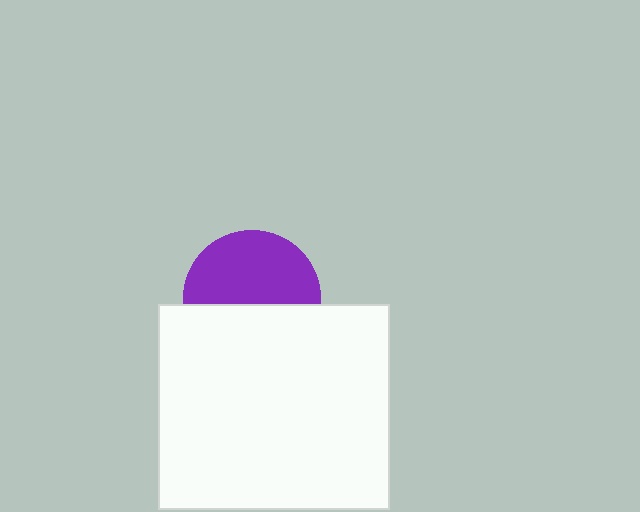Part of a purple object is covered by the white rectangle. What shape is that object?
It is a circle.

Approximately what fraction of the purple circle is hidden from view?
Roughly 45% of the purple circle is hidden behind the white rectangle.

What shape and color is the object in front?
The object in front is a white rectangle.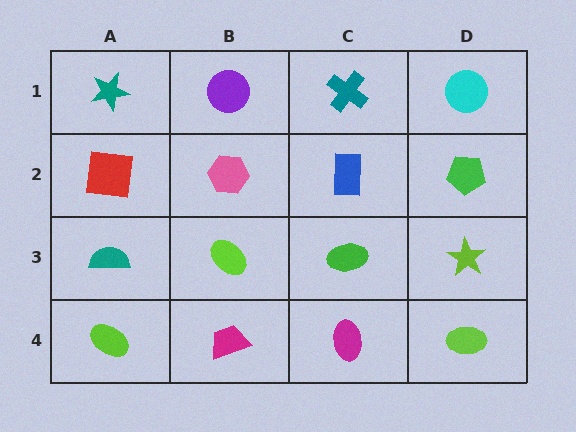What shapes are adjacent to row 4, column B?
A lime ellipse (row 3, column B), a lime ellipse (row 4, column A), a magenta ellipse (row 4, column C).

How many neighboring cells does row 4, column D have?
2.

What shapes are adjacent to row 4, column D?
A lime star (row 3, column D), a magenta ellipse (row 4, column C).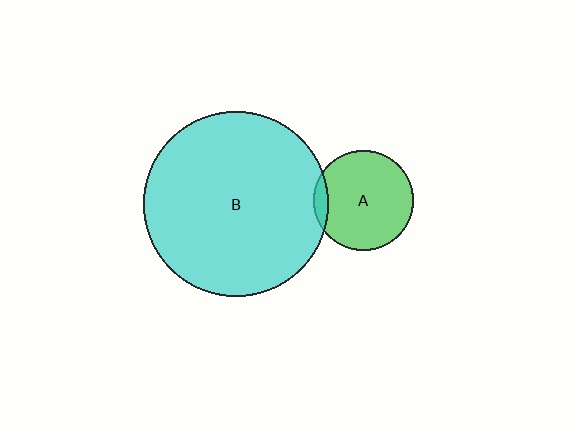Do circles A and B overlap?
Yes.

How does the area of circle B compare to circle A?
Approximately 3.4 times.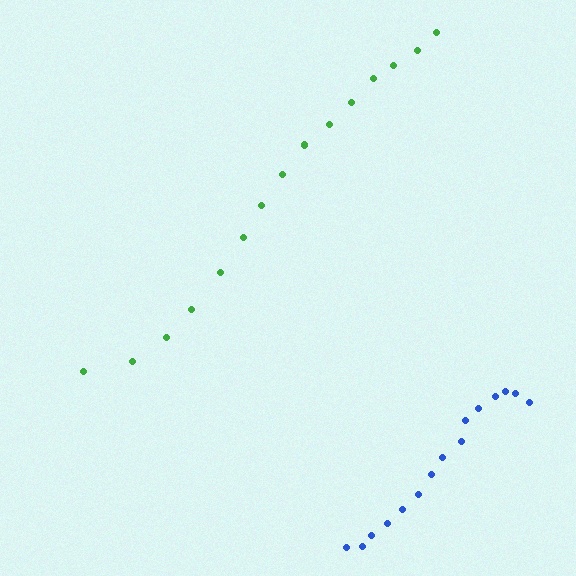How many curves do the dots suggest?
There are 2 distinct paths.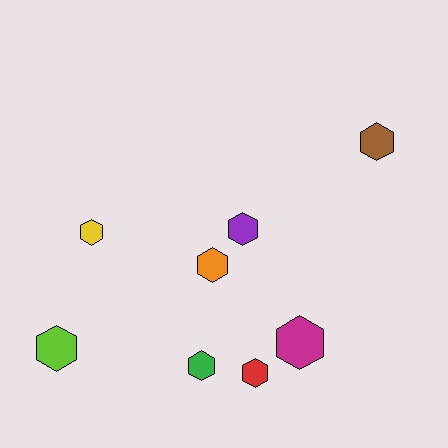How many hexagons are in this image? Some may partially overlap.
There are 8 hexagons.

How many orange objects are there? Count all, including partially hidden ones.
There is 1 orange object.